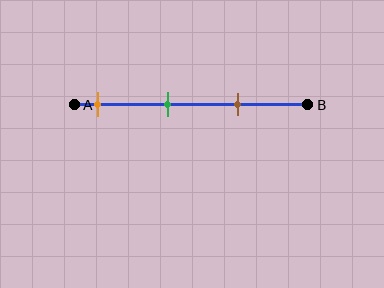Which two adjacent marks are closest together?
The green and brown marks are the closest adjacent pair.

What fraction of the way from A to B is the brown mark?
The brown mark is approximately 70% (0.7) of the way from A to B.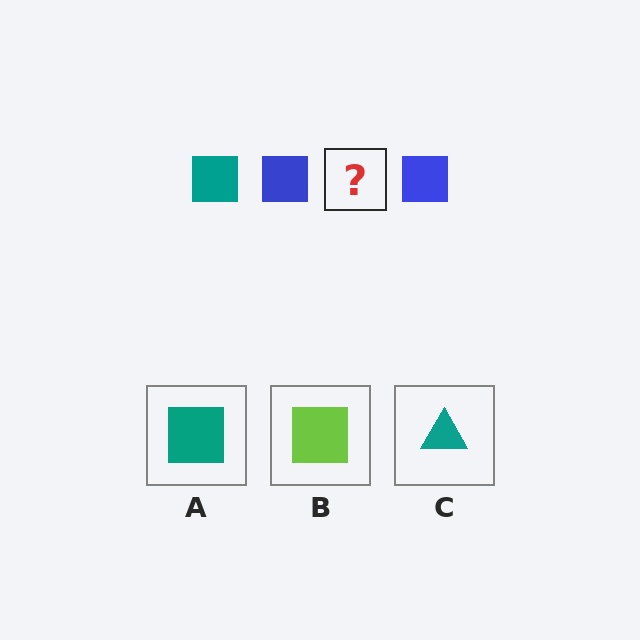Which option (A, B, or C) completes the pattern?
A.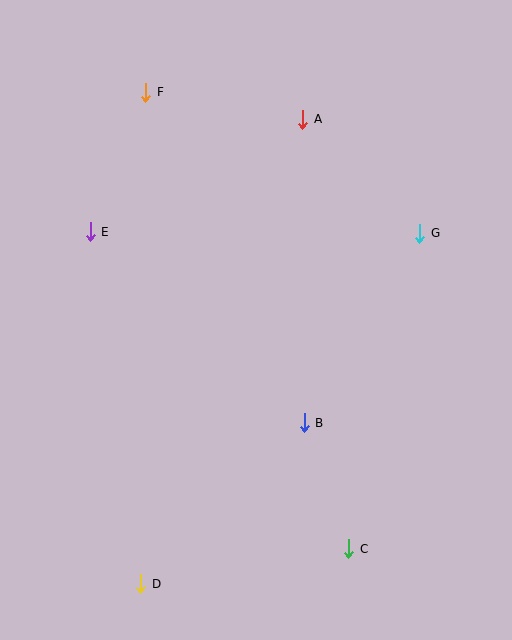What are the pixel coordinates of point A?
Point A is at (303, 119).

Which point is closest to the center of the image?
Point B at (304, 423) is closest to the center.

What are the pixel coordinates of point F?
Point F is at (146, 92).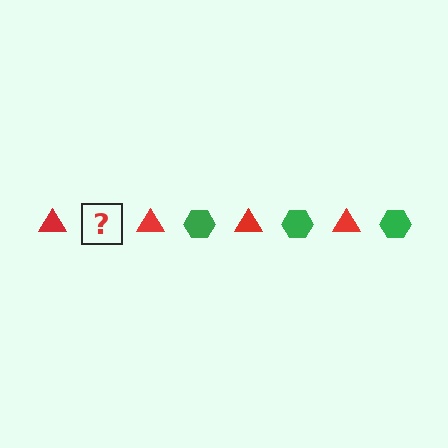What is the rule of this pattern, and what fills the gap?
The rule is that the pattern alternates between red triangle and green hexagon. The gap should be filled with a green hexagon.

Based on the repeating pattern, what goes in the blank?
The blank should be a green hexagon.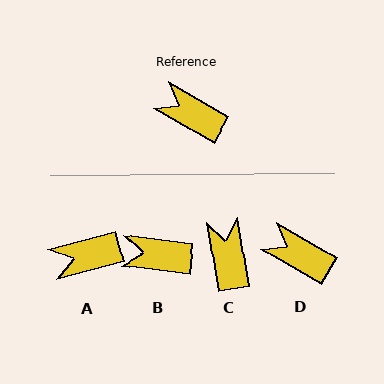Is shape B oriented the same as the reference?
No, it is off by about 24 degrees.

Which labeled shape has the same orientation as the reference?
D.